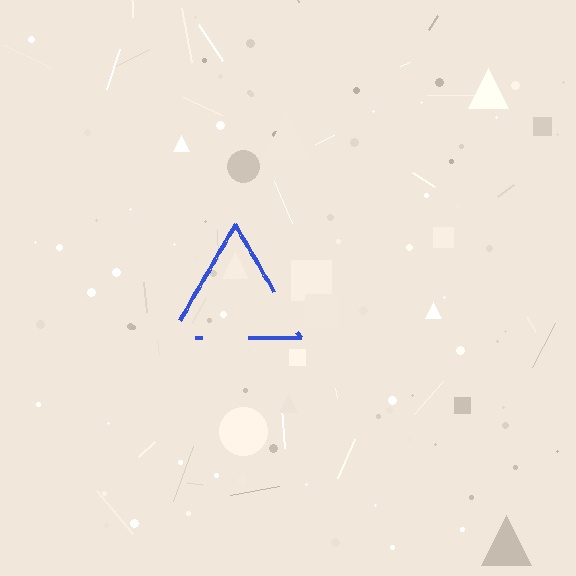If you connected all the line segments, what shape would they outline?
They would outline a triangle.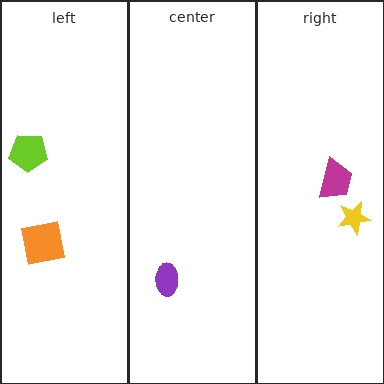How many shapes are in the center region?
1.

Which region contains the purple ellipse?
The center region.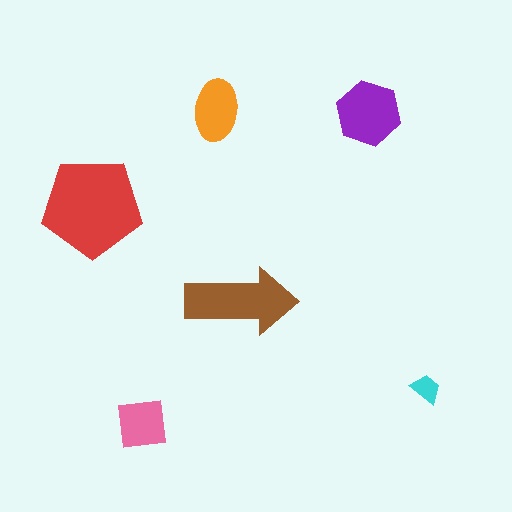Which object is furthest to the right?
The cyan trapezoid is rightmost.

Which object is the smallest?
The cyan trapezoid.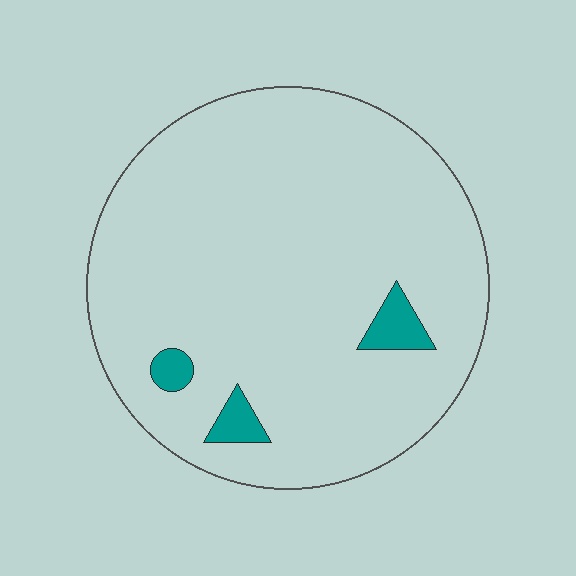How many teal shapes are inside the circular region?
3.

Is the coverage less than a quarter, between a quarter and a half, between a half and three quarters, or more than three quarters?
Less than a quarter.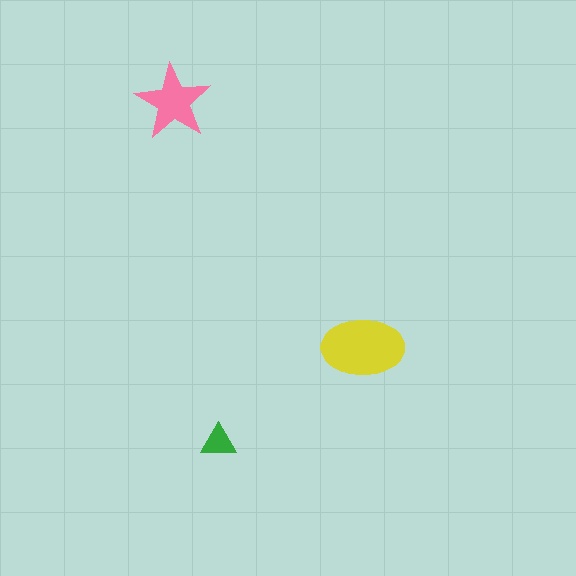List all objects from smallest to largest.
The green triangle, the pink star, the yellow ellipse.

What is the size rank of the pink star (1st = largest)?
2nd.